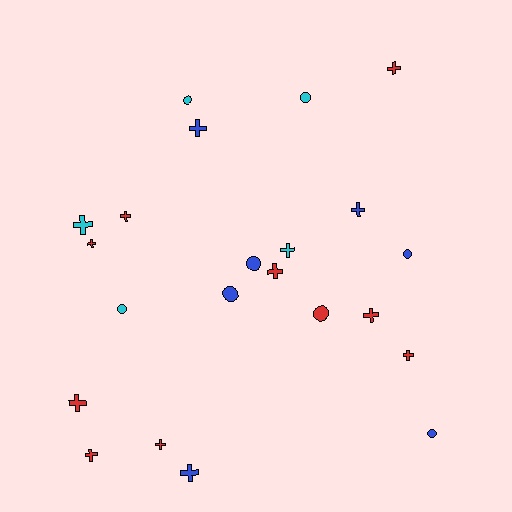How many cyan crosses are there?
There are 2 cyan crosses.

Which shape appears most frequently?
Cross, with 14 objects.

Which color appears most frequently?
Red, with 10 objects.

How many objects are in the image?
There are 22 objects.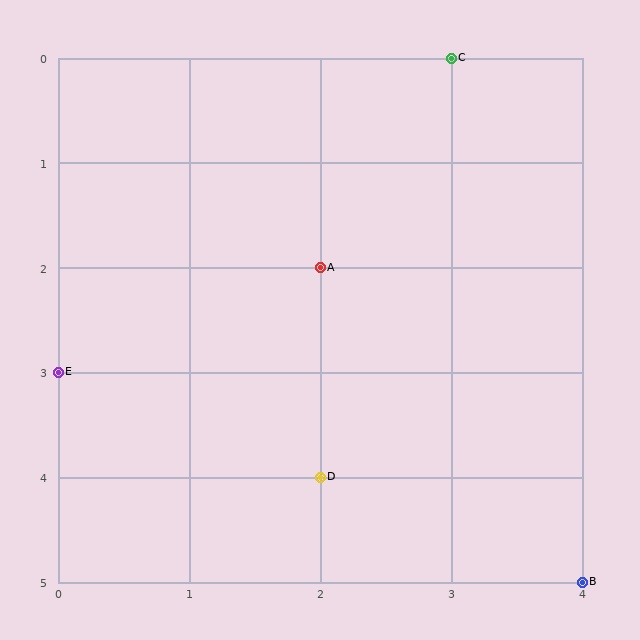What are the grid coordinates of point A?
Point A is at grid coordinates (2, 2).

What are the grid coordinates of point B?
Point B is at grid coordinates (4, 5).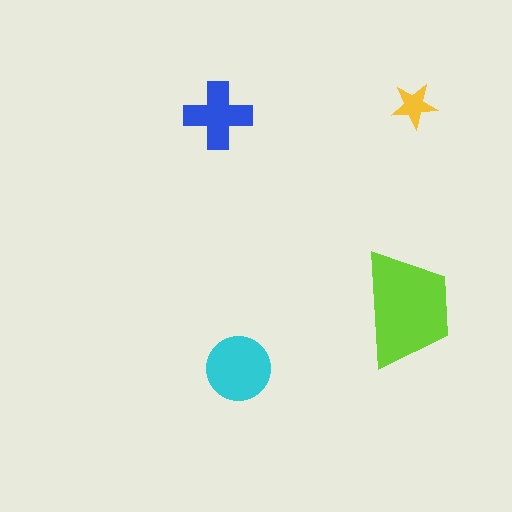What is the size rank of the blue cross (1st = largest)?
3rd.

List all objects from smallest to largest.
The yellow star, the blue cross, the cyan circle, the lime trapezoid.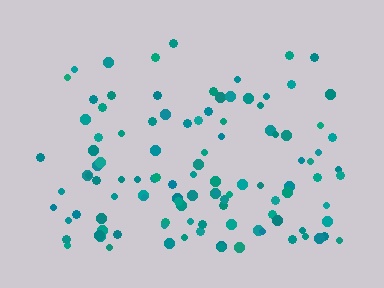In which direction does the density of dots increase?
From top to bottom, with the bottom side densest.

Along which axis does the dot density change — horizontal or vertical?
Vertical.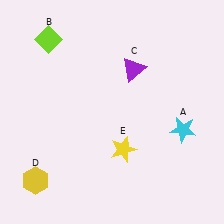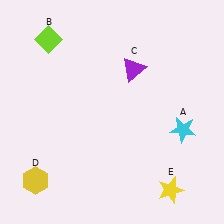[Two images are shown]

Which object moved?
The yellow star (E) moved right.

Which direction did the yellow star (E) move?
The yellow star (E) moved right.